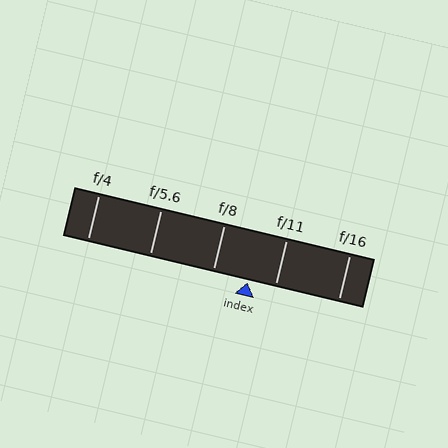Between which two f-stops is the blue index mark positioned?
The index mark is between f/8 and f/11.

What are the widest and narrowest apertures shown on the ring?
The widest aperture shown is f/4 and the narrowest is f/16.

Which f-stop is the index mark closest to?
The index mark is closest to f/11.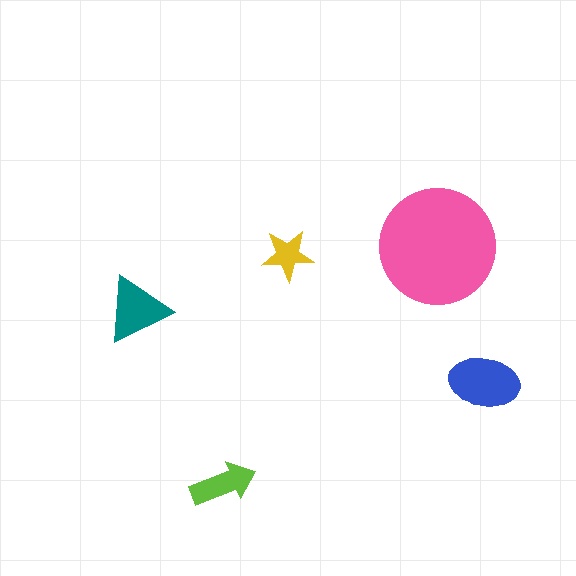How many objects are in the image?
There are 5 objects in the image.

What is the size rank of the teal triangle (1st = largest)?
3rd.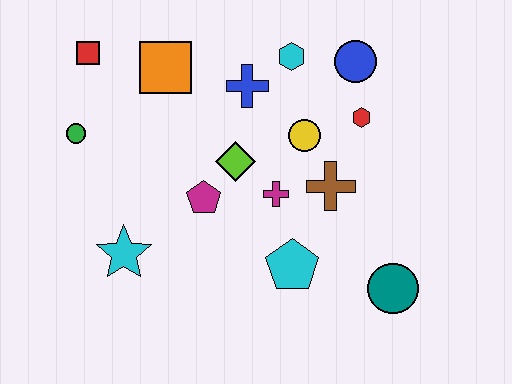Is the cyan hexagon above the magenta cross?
Yes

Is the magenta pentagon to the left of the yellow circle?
Yes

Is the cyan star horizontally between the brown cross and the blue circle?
No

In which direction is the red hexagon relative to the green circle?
The red hexagon is to the right of the green circle.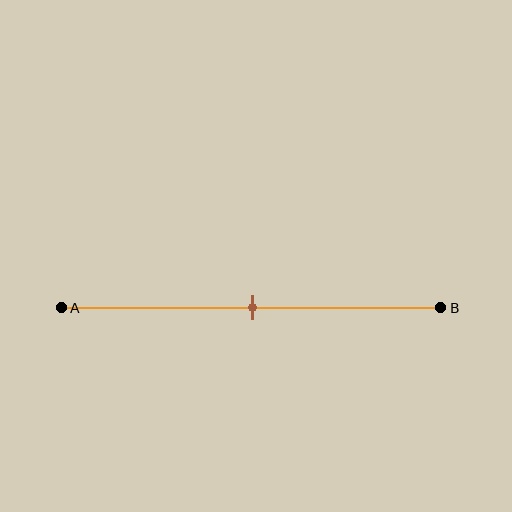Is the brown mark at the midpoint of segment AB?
Yes, the mark is approximately at the midpoint.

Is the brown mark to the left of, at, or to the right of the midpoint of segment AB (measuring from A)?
The brown mark is approximately at the midpoint of segment AB.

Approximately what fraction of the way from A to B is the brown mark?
The brown mark is approximately 50% of the way from A to B.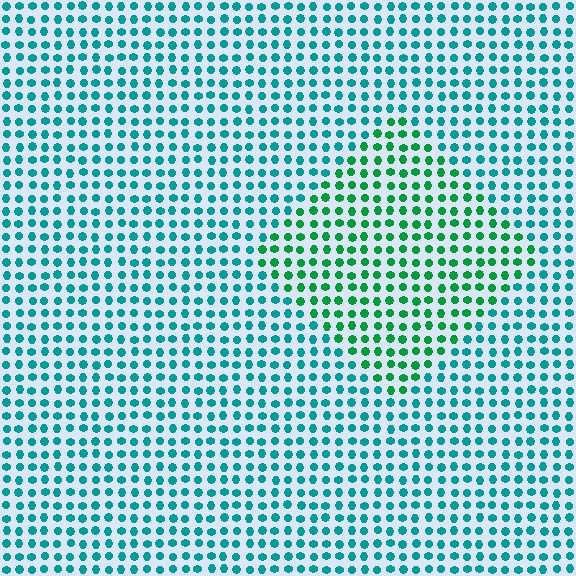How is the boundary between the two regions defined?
The boundary is defined purely by a slight shift in hue (about 37 degrees). Spacing, size, and orientation are identical on both sides.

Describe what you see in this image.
The image is filled with small teal elements in a uniform arrangement. A diamond-shaped region is visible where the elements are tinted to a slightly different hue, forming a subtle color boundary.